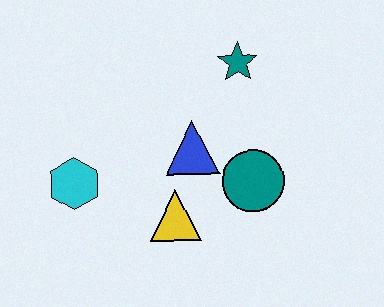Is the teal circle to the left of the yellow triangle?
No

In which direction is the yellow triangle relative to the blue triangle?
The yellow triangle is below the blue triangle.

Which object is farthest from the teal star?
The cyan hexagon is farthest from the teal star.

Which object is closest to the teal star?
The blue triangle is closest to the teal star.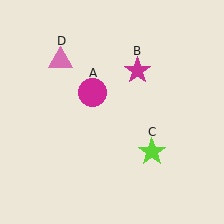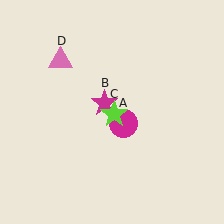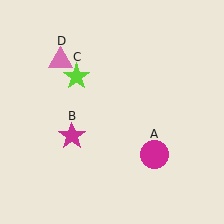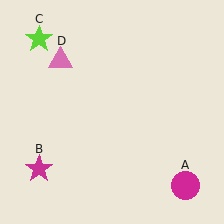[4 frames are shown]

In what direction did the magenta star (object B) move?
The magenta star (object B) moved down and to the left.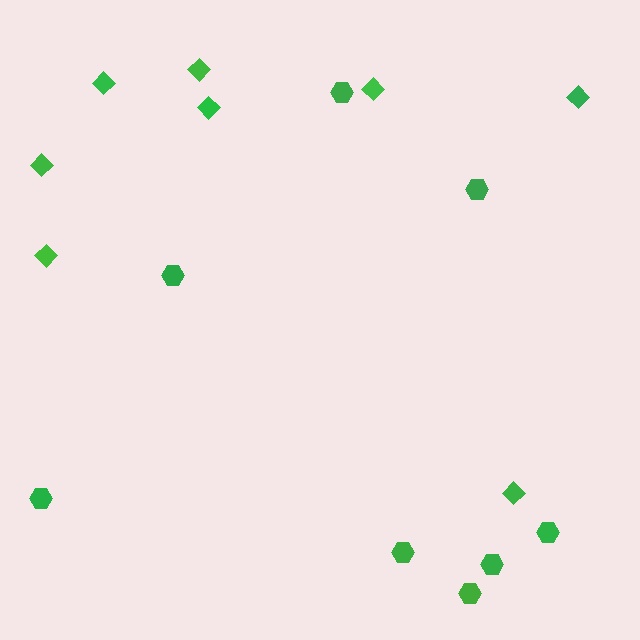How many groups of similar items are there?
There are 2 groups: one group of diamonds (8) and one group of hexagons (8).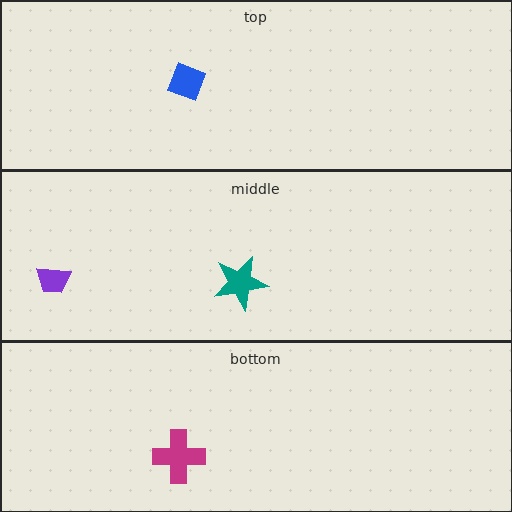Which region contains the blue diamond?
The top region.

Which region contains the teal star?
The middle region.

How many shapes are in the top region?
1.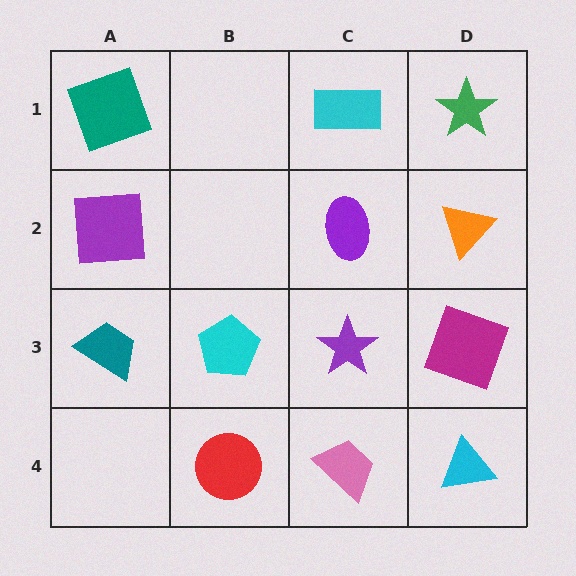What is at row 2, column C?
A purple ellipse.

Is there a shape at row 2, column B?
No, that cell is empty.